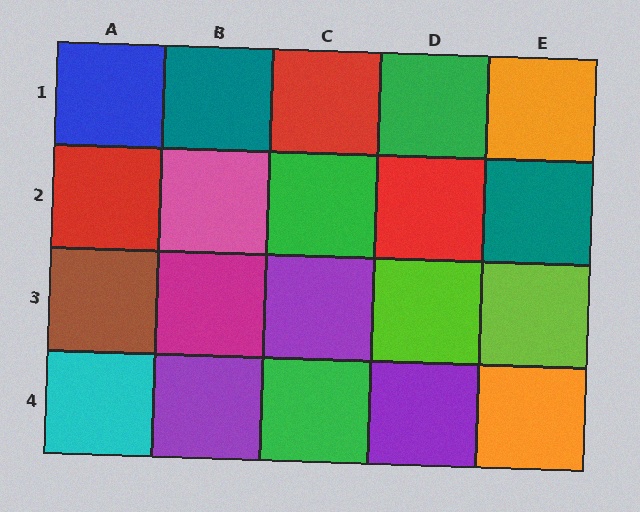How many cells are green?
3 cells are green.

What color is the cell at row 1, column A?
Blue.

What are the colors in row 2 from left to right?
Red, pink, green, red, teal.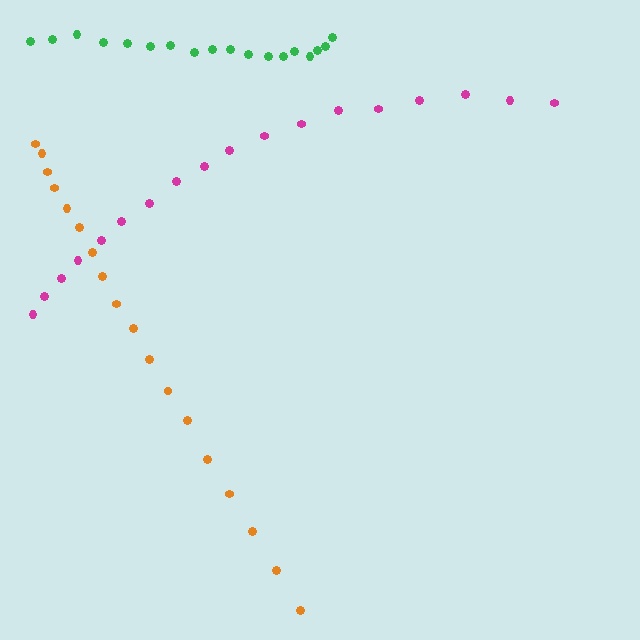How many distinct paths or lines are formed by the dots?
There are 3 distinct paths.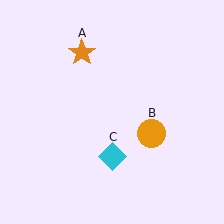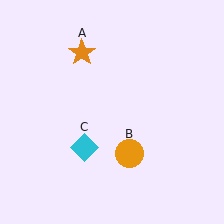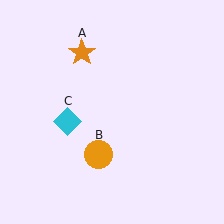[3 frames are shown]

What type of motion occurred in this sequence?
The orange circle (object B), cyan diamond (object C) rotated clockwise around the center of the scene.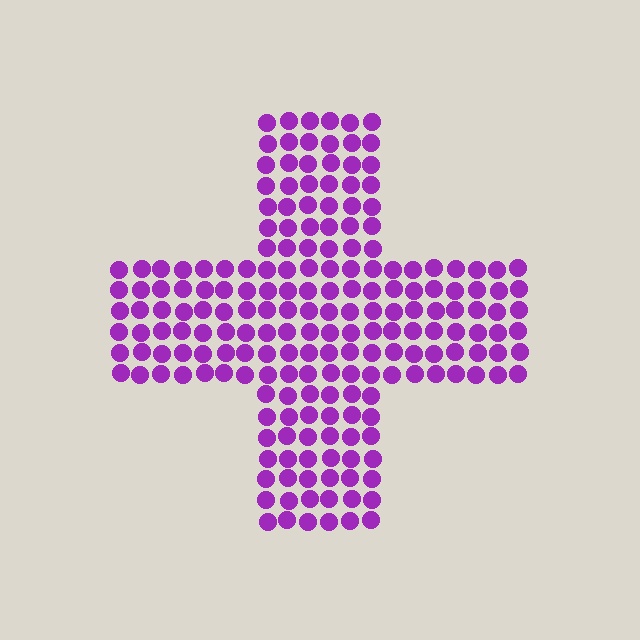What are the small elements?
The small elements are circles.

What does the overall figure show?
The overall figure shows a cross.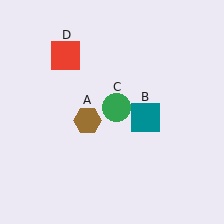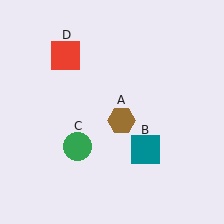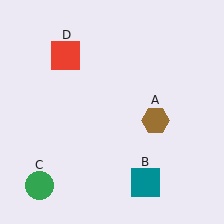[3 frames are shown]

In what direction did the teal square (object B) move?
The teal square (object B) moved down.